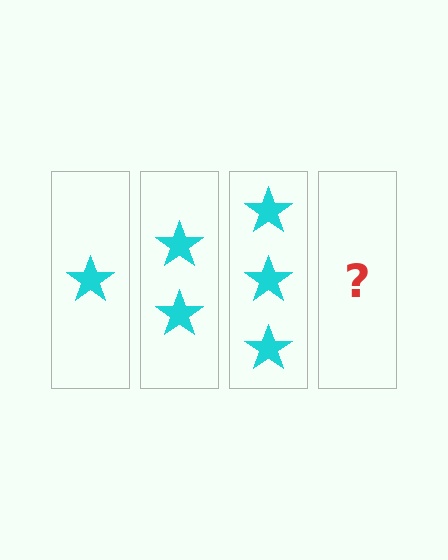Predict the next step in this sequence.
The next step is 4 stars.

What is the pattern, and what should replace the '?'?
The pattern is that each step adds one more star. The '?' should be 4 stars.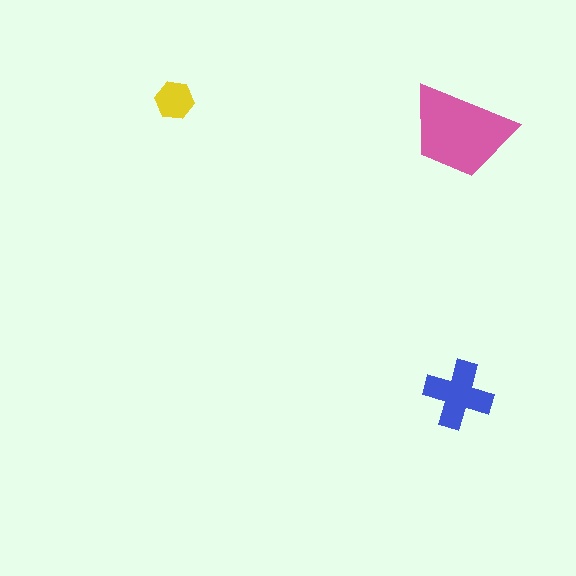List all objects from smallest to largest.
The yellow hexagon, the blue cross, the pink trapezoid.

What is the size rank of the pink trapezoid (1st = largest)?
1st.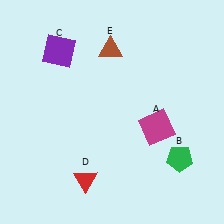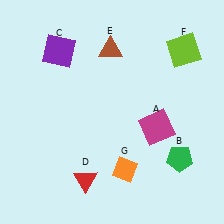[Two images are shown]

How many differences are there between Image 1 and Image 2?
There are 2 differences between the two images.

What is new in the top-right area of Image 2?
A lime square (F) was added in the top-right area of Image 2.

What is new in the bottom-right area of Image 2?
An orange diamond (G) was added in the bottom-right area of Image 2.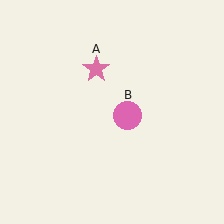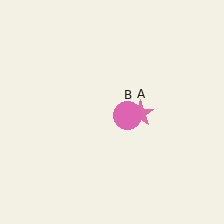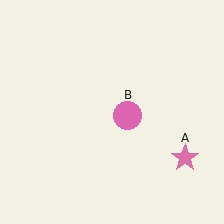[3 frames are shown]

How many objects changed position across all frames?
1 object changed position: pink star (object A).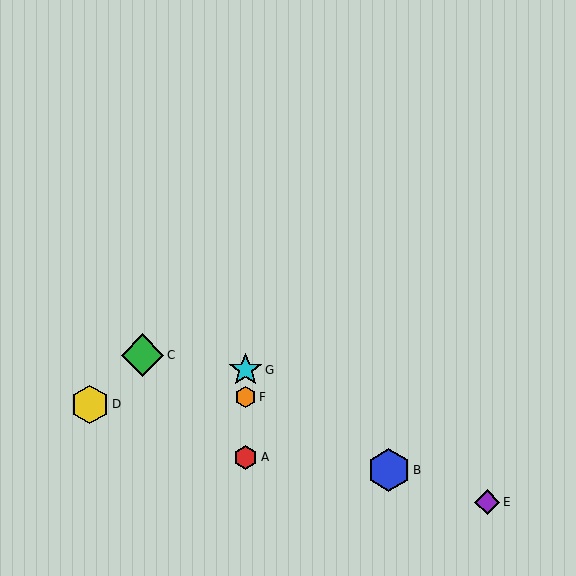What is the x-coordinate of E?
Object E is at x≈487.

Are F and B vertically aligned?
No, F is at x≈246 and B is at x≈389.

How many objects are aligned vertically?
3 objects (A, F, G) are aligned vertically.